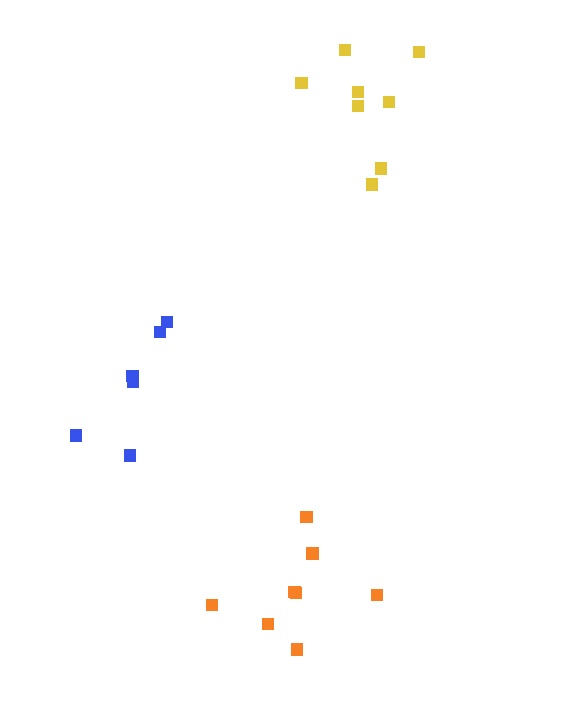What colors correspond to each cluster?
The clusters are colored: blue, orange, yellow.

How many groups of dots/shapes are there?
There are 3 groups.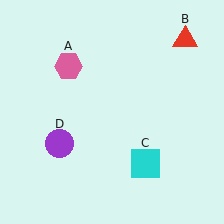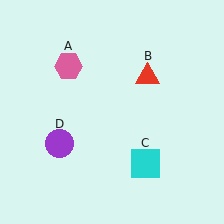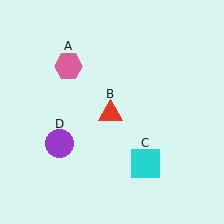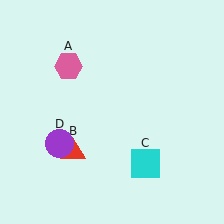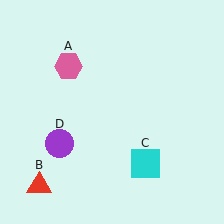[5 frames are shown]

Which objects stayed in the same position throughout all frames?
Pink hexagon (object A) and cyan square (object C) and purple circle (object D) remained stationary.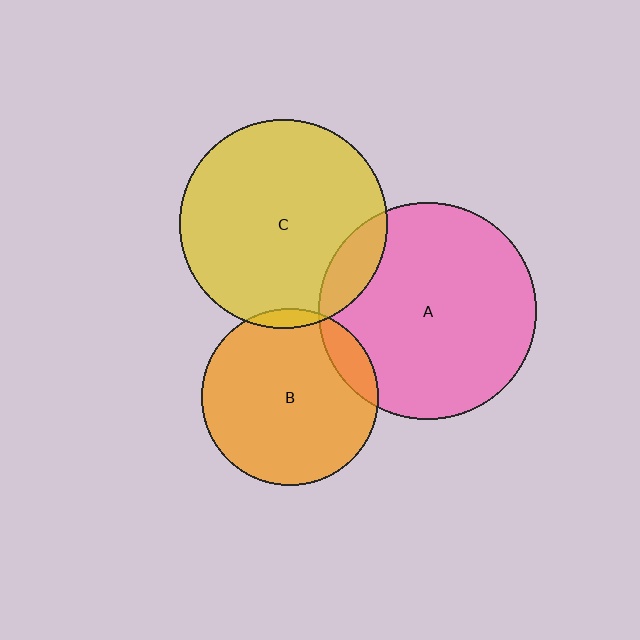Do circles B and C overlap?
Yes.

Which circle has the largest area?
Circle A (pink).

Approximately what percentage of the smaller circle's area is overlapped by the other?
Approximately 5%.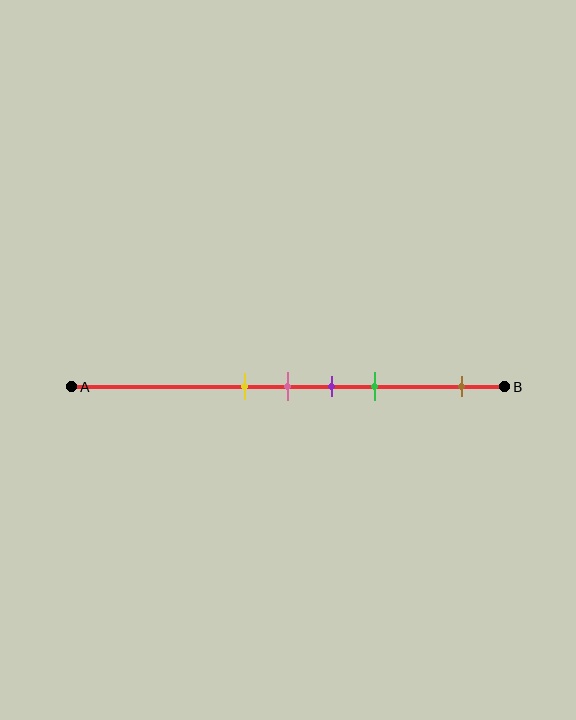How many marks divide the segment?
There are 5 marks dividing the segment.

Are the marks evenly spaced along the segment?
No, the marks are not evenly spaced.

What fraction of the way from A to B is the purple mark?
The purple mark is approximately 60% (0.6) of the way from A to B.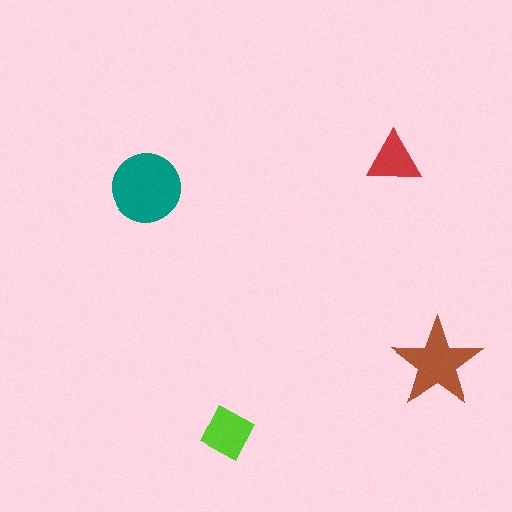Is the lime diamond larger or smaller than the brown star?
Smaller.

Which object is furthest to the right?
The brown star is rightmost.